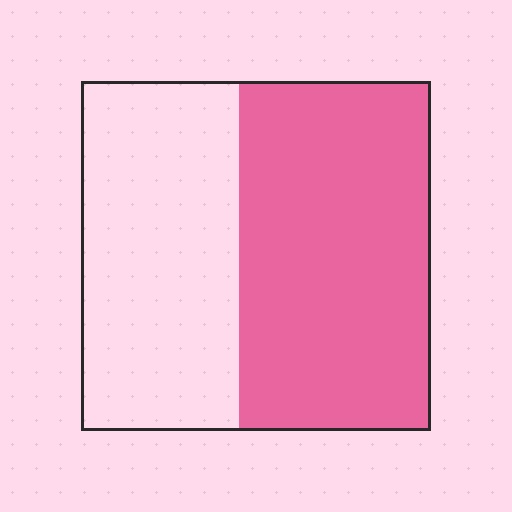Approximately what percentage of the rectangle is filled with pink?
Approximately 55%.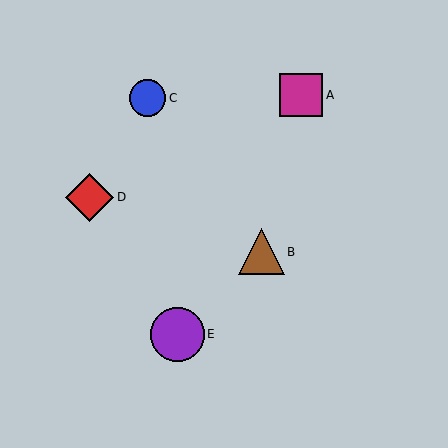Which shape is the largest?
The purple circle (labeled E) is the largest.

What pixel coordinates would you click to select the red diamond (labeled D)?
Click at (89, 197) to select the red diamond D.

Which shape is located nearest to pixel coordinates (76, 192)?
The red diamond (labeled D) at (89, 197) is nearest to that location.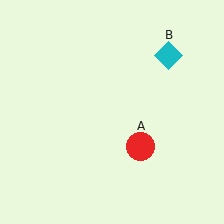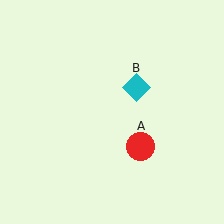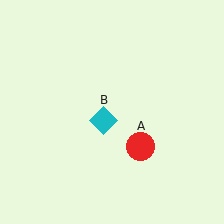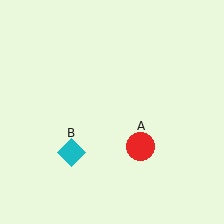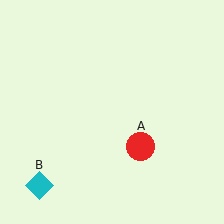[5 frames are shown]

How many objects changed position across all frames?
1 object changed position: cyan diamond (object B).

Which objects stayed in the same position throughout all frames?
Red circle (object A) remained stationary.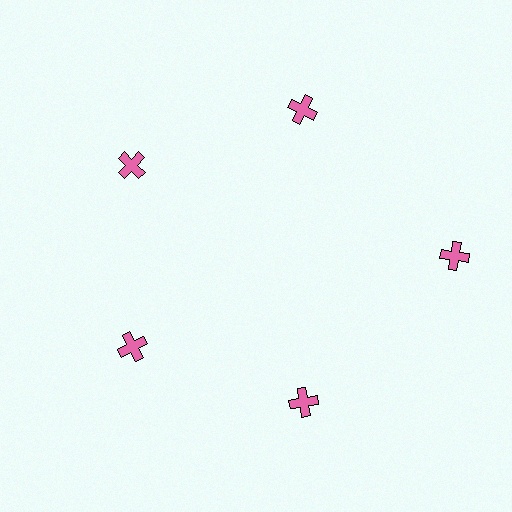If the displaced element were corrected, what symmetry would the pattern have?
It would have 5-fold rotational symmetry — the pattern would map onto itself every 72 degrees.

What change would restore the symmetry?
The symmetry would be restored by moving it inward, back onto the ring so that all 5 crosses sit at equal angles and equal distance from the center.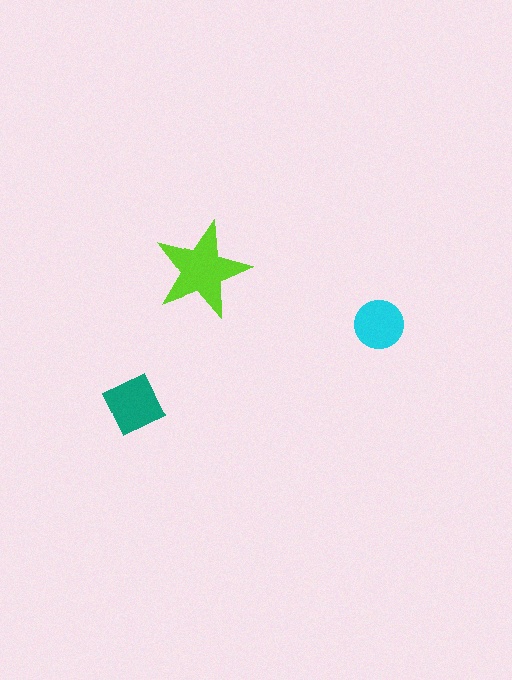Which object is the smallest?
The cyan circle.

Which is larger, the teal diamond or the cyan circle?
The teal diamond.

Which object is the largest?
The lime star.